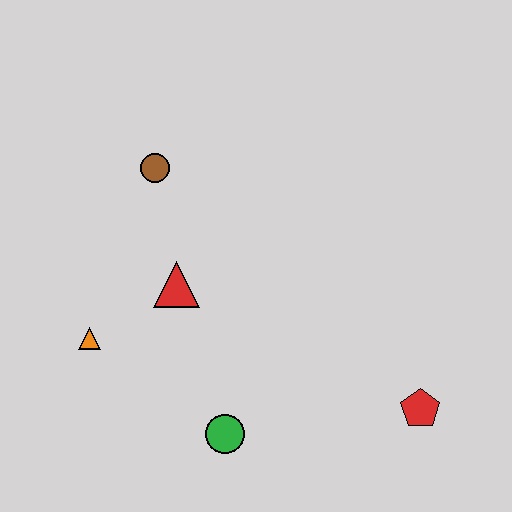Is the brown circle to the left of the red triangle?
Yes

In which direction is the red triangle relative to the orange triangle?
The red triangle is to the right of the orange triangle.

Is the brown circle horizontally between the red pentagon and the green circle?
No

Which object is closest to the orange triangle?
The red triangle is closest to the orange triangle.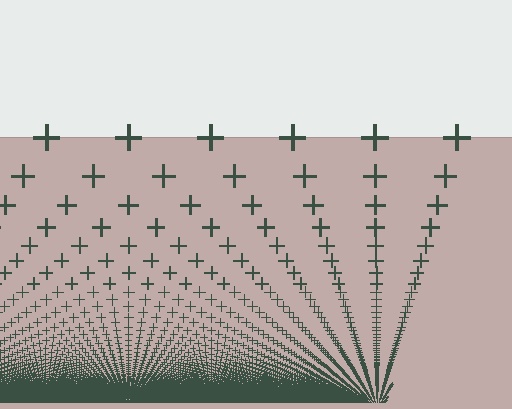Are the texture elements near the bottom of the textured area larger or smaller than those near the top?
Smaller. The gradient is inverted — elements near the bottom are smaller and denser.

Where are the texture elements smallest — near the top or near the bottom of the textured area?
Near the bottom.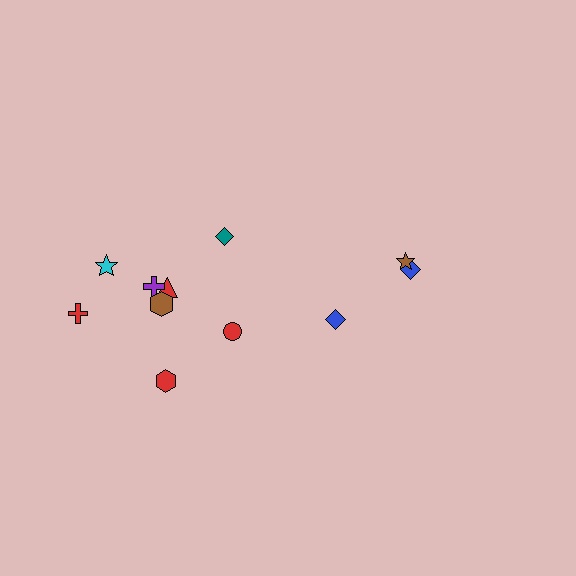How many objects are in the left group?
There are 8 objects.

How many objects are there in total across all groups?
There are 11 objects.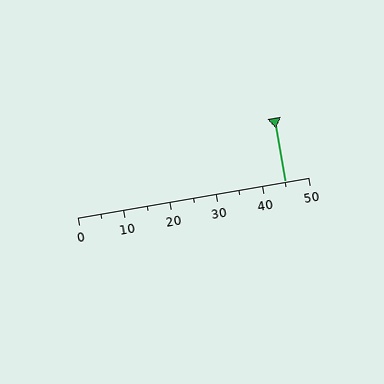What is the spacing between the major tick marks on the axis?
The major ticks are spaced 10 apart.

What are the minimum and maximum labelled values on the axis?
The axis runs from 0 to 50.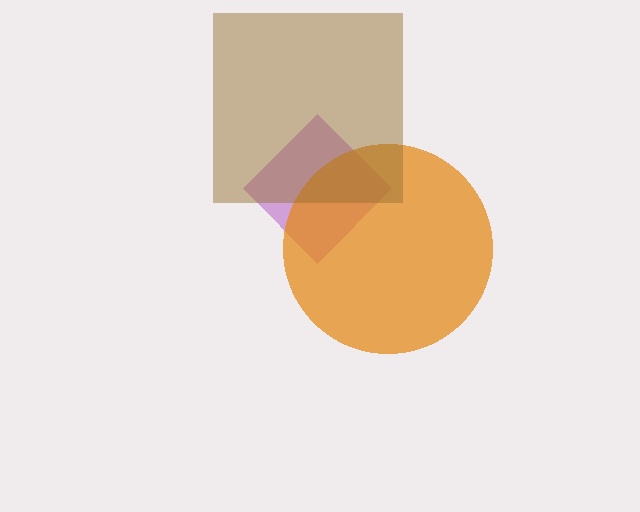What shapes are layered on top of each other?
The layered shapes are: a purple diamond, an orange circle, a brown square.